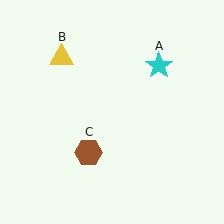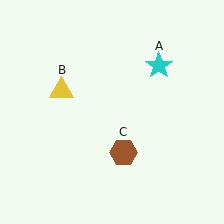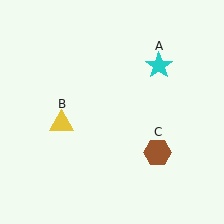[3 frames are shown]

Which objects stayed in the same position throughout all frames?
Cyan star (object A) remained stationary.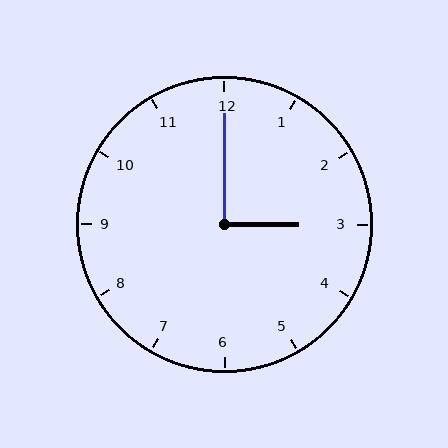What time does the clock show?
3:00.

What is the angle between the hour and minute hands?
Approximately 90 degrees.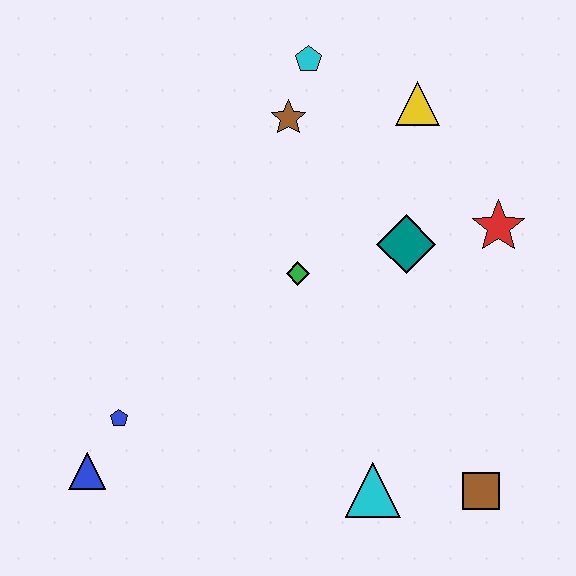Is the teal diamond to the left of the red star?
Yes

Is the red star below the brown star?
Yes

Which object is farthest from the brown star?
The brown square is farthest from the brown star.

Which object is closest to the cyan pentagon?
The brown star is closest to the cyan pentagon.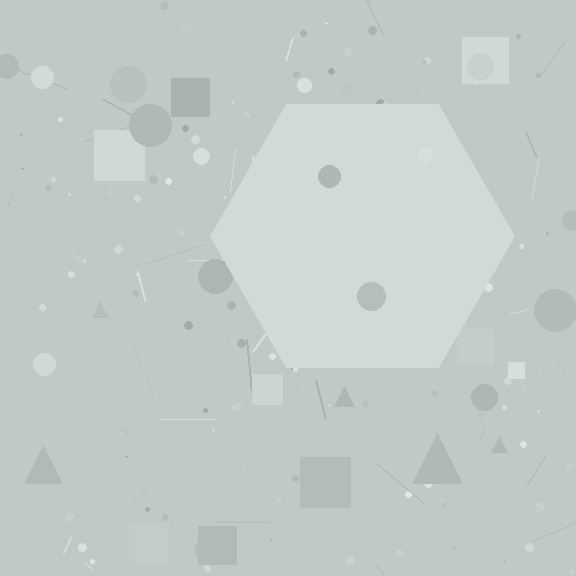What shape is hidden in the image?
A hexagon is hidden in the image.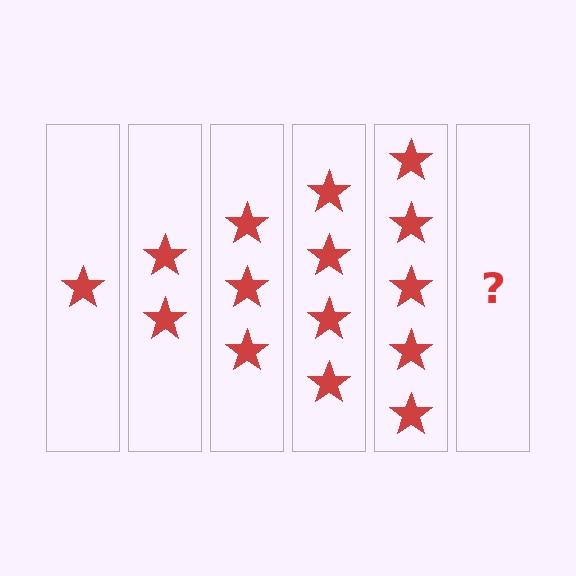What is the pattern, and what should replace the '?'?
The pattern is that each step adds one more star. The '?' should be 6 stars.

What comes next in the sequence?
The next element should be 6 stars.